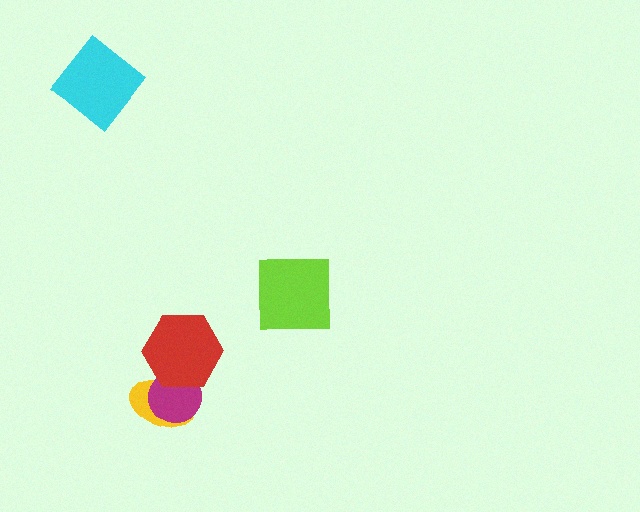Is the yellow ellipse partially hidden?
Yes, it is partially covered by another shape.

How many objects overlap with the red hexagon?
2 objects overlap with the red hexagon.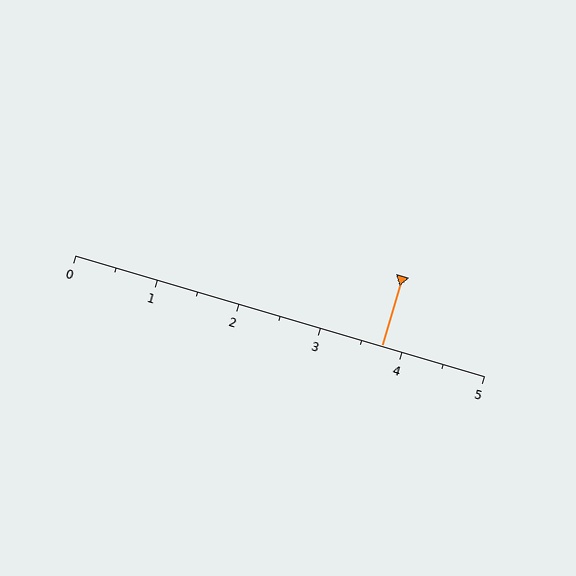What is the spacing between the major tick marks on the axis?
The major ticks are spaced 1 apart.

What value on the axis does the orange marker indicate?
The marker indicates approximately 3.8.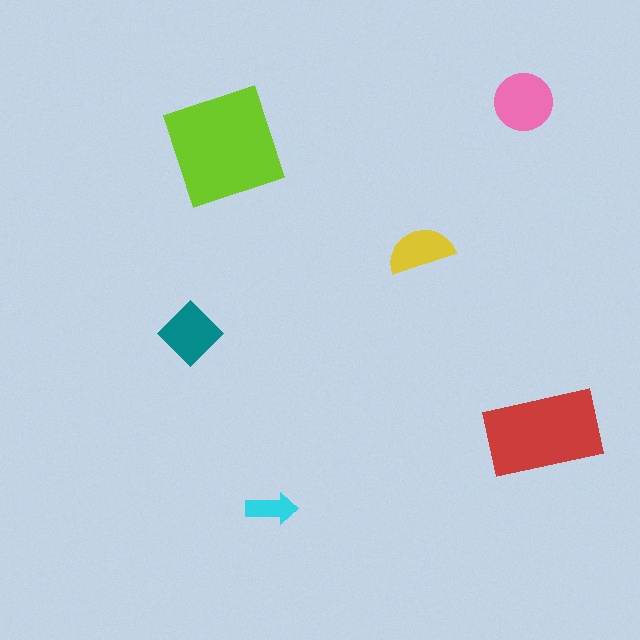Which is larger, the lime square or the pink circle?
The lime square.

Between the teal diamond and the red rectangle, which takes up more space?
The red rectangle.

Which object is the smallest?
The cyan arrow.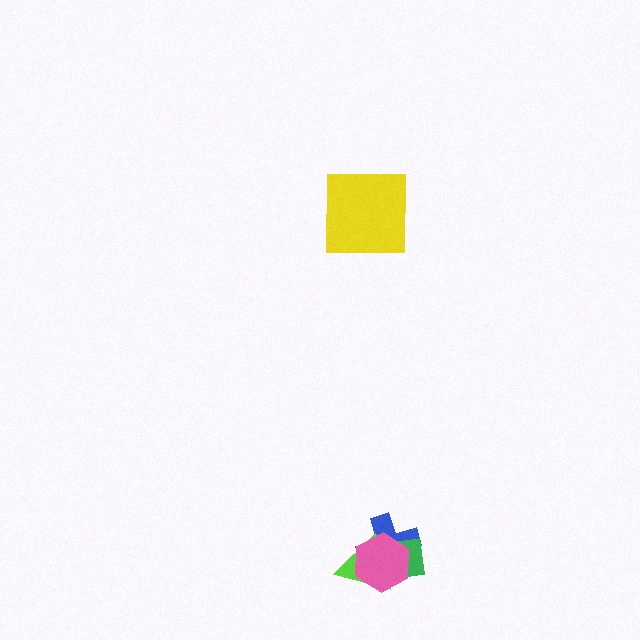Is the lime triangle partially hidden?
Yes, it is partially covered by another shape.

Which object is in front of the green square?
The pink hexagon is in front of the green square.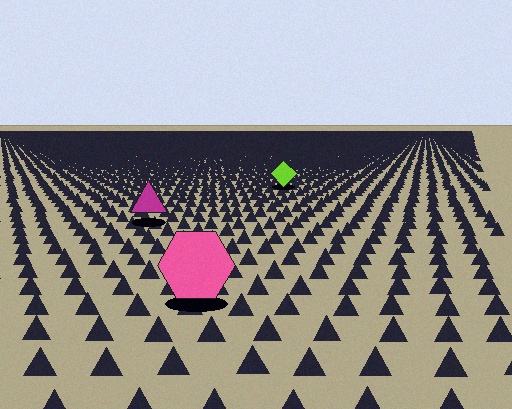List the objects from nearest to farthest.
From nearest to farthest: the pink hexagon, the magenta triangle, the lime diamond.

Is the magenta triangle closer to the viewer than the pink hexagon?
No. The pink hexagon is closer — you can tell from the texture gradient: the ground texture is coarser near it.